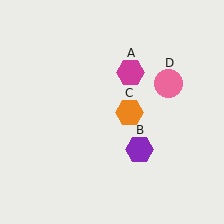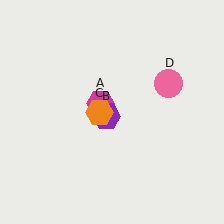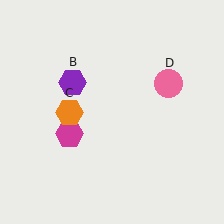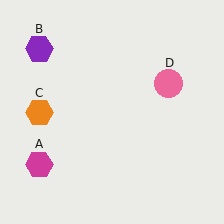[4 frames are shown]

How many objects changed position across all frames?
3 objects changed position: magenta hexagon (object A), purple hexagon (object B), orange hexagon (object C).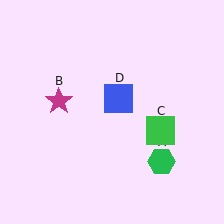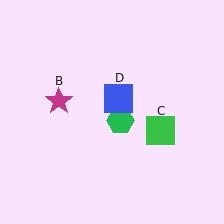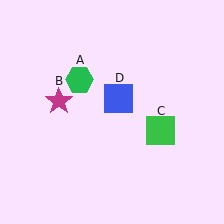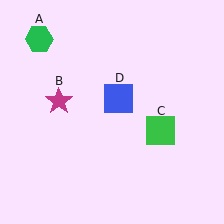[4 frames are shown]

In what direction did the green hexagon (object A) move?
The green hexagon (object A) moved up and to the left.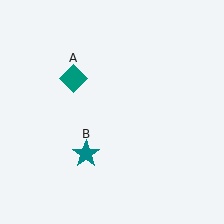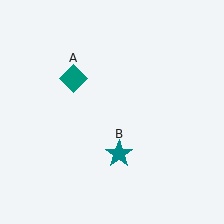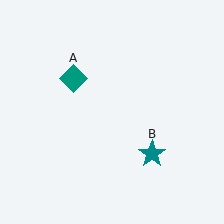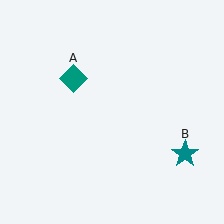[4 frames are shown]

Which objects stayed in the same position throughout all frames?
Teal diamond (object A) remained stationary.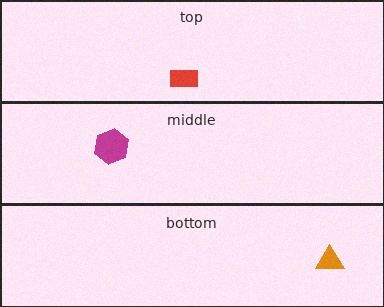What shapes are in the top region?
The red rectangle.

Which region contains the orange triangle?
The bottom region.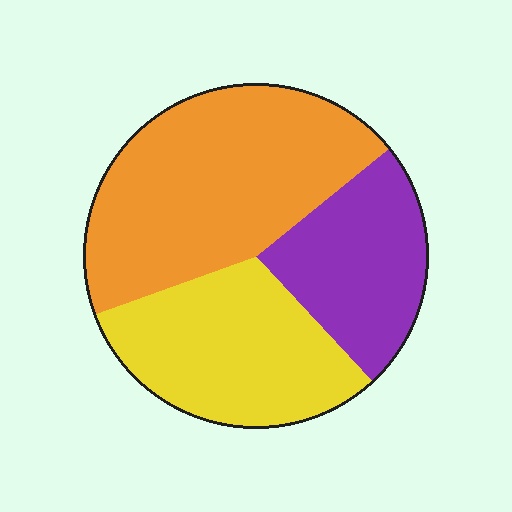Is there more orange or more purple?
Orange.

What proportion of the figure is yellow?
Yellow takes up between a quarter and a half of the figure.